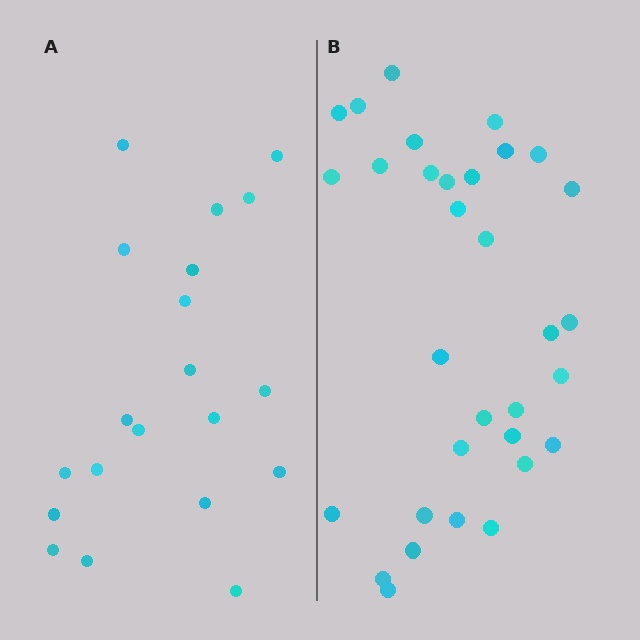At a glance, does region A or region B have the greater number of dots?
Region B (the right region) has more dots.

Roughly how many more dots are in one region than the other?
Region B has roughly 12 or so more dots than region A.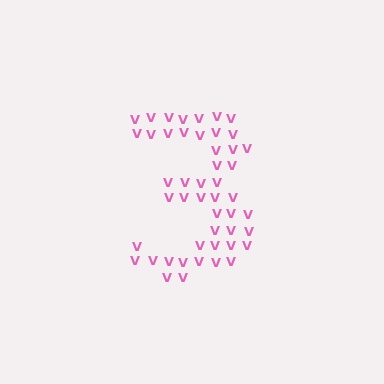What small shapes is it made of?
It is made of small letter V's.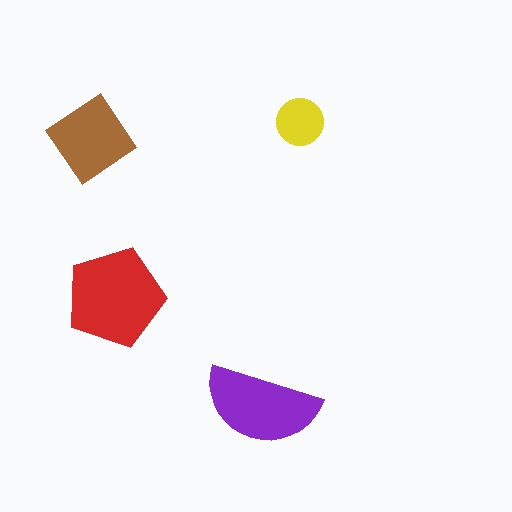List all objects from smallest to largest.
The yellow circle, the brown diamond, the purple semicircle, the red pentagon.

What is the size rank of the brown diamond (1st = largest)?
3rd.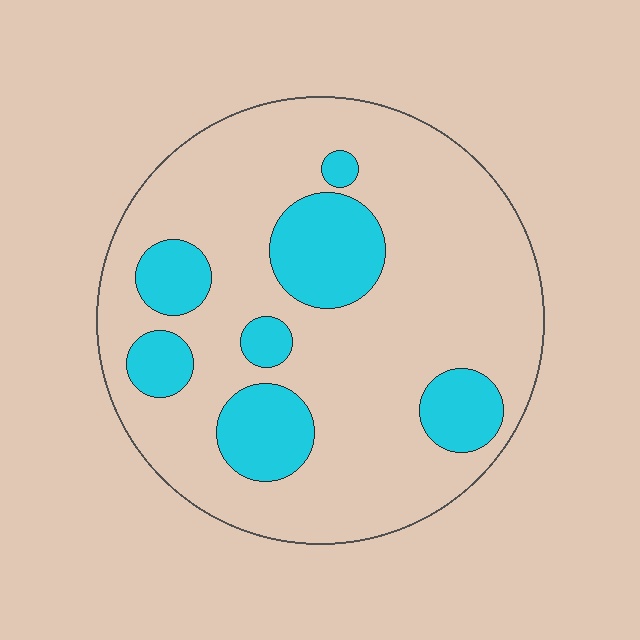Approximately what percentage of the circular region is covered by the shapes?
Approximately 25%.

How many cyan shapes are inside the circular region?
7.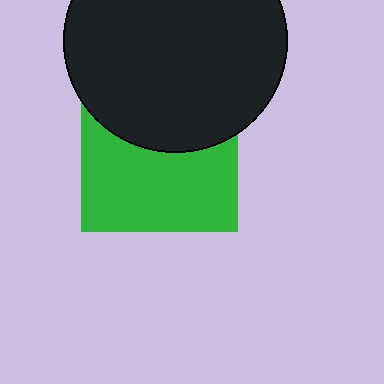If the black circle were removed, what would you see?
You would see the complete green square.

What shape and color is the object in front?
The object in front is a black circle.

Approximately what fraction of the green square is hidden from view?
Roughly 42% of the green square is hidden behind the black circle.